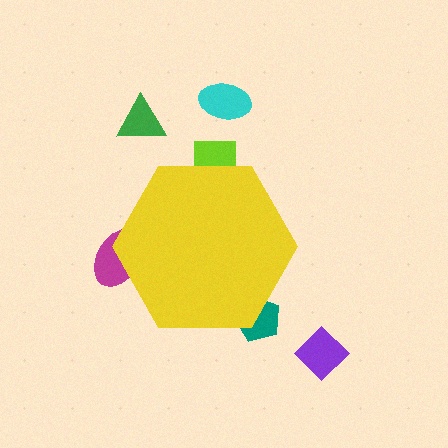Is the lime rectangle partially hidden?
Yes, the lime rectangle is partially hidden behind the yellow hexagon.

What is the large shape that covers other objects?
A yellow hexagon.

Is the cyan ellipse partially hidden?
No, the cyan ellipse is fully visible.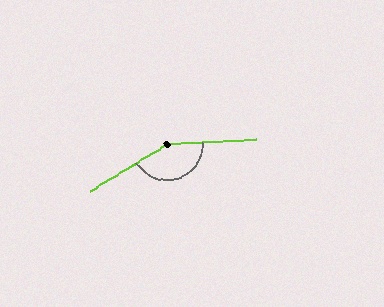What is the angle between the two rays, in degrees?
Approximately 153 degrees.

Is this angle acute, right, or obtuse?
It is obtuse.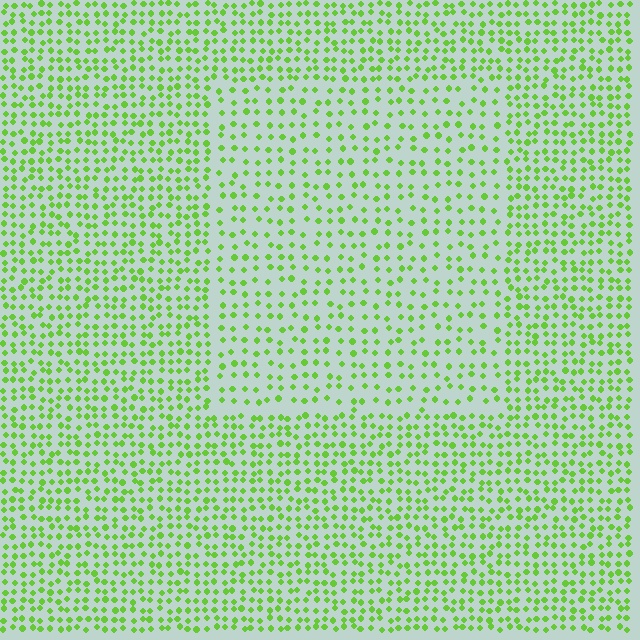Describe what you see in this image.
The image contains small lime elements arranged at two different densities. A rectangle-shaped region is visible where the elements are less densely packed than the surrounding area.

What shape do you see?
I see a rectangle.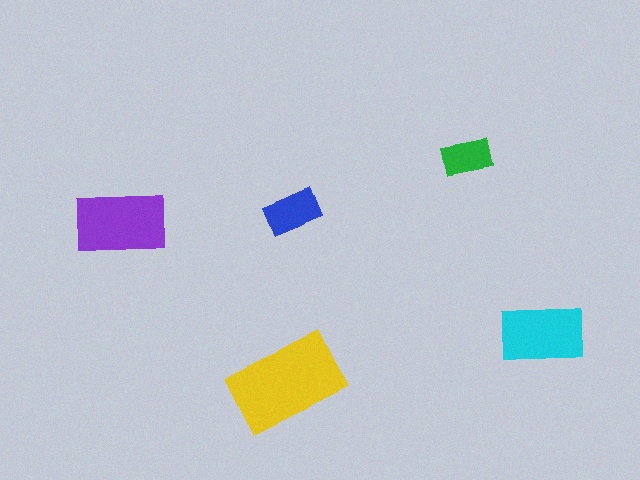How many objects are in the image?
There are 5 objects in the image.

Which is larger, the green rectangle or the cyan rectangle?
The cyan one.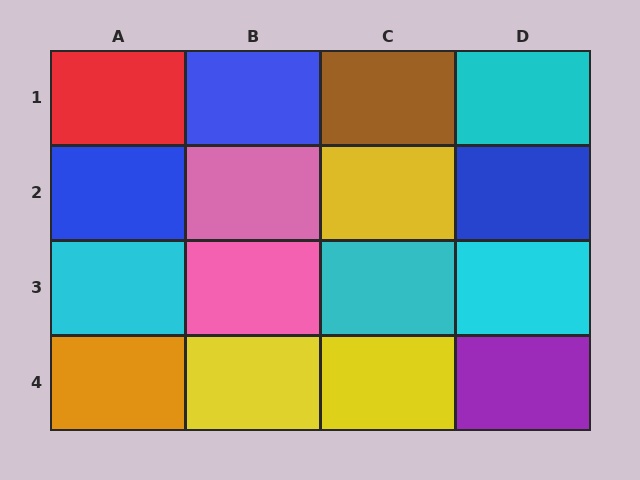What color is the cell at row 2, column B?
Pink.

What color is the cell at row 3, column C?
Cyan.